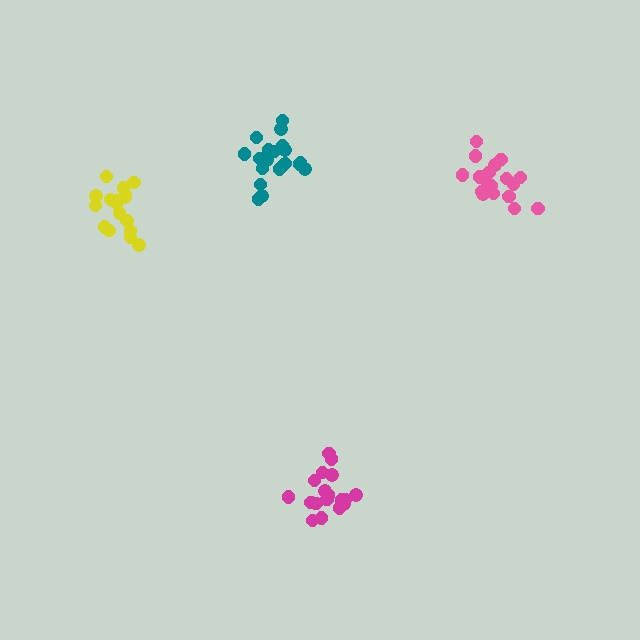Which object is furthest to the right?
The pink cluster is rightmost.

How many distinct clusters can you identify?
There are 4 distinct clusters.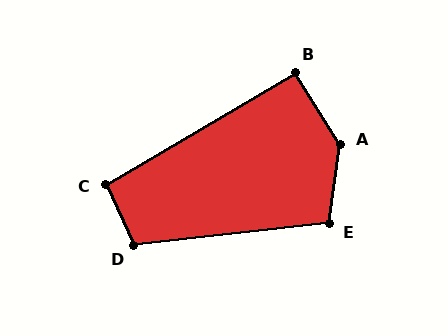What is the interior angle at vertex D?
Approximately 108 degrees (obtuse).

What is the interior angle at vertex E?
Approximately 105 degrees (obtuse).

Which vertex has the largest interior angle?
A, at approximately 140 degrees.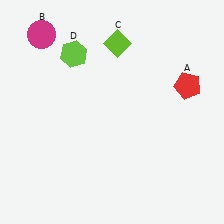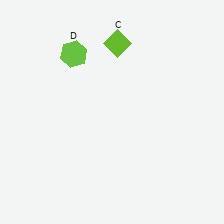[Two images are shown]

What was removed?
The red pentagon (A), the magenta circle (B) were removed in Image 2.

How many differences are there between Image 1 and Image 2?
There are 2 differences between the two images.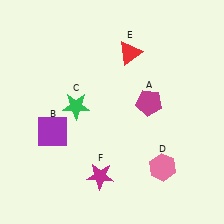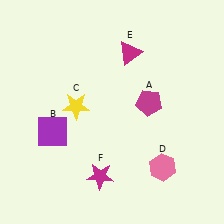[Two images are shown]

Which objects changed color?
C changed from green to yellow. E changed from red to magenta.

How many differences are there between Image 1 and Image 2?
There are 2 differences between the two images.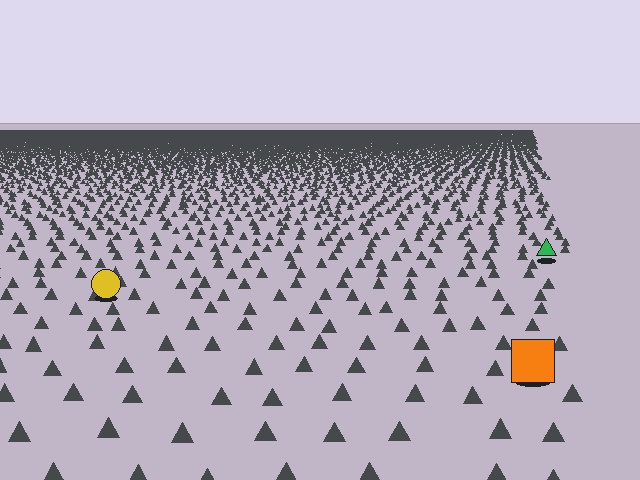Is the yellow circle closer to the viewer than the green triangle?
Yes. The yellow circle is closer — you can tell from the texture gradient: the ground texture is coarser near it.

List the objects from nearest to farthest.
From nearest to farthest: the orange square, the yellow circle, the green triangle.